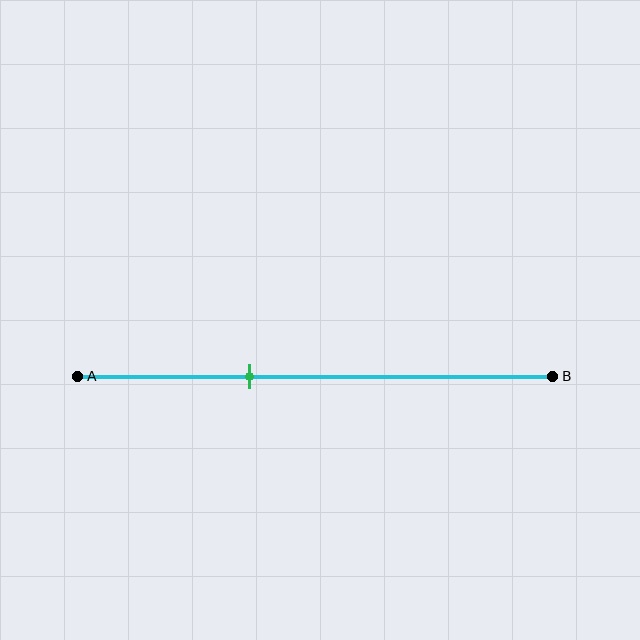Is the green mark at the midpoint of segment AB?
No, the mark is at about 35% from A, not at the 50% midpoint.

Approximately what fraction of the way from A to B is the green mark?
The green mark is approximately 35% of the way from A to B.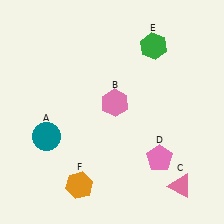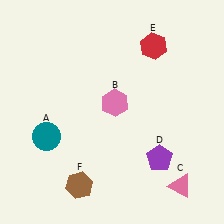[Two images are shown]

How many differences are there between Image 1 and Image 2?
There are 3 differences between the two images.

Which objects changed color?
D changed from pink to purple. E changed from green to red. F changed from orange to brown.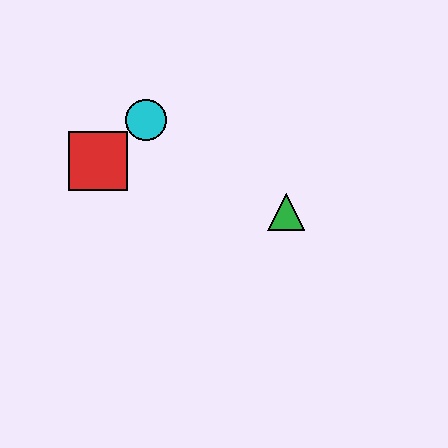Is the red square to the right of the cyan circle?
No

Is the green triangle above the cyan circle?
No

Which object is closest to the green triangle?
The cyan circle is closest to the green triangle.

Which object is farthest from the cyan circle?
The green triangle is farthest from the cyan circle.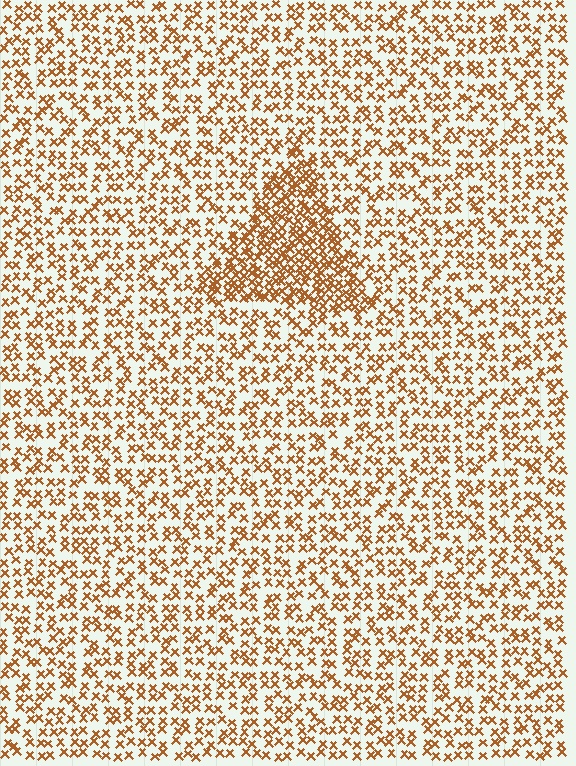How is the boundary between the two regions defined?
The boundary is defined by a change in element density (approximately 2.0x ratio). All elements are the same color, size, and shape.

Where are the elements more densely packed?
The elements are more densely packed inside the triangle boundary.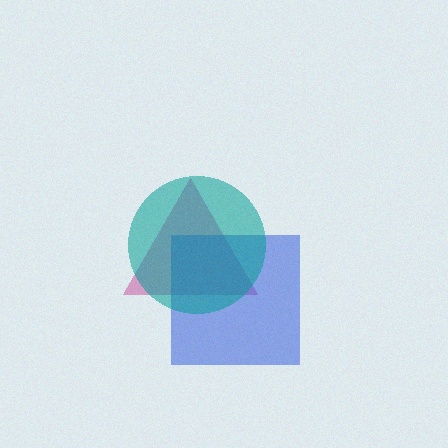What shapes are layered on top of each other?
The layered shapes are: a magenta triangle, a blue square, a teal circle.